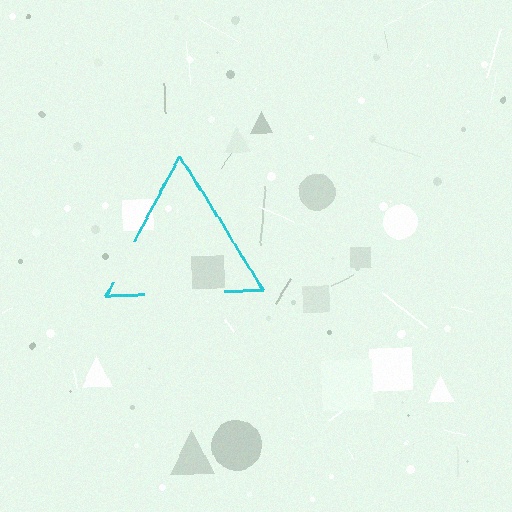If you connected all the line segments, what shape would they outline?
They would outline a triangle.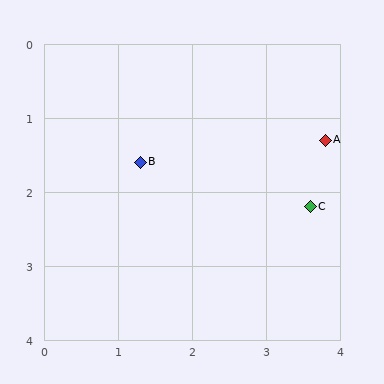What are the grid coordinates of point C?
Point C is at approximately (3.6, 2.2).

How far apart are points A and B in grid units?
Points A and B are about 2.5 grid units apart.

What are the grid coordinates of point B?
Point B is at approximately (1.3, 1.6).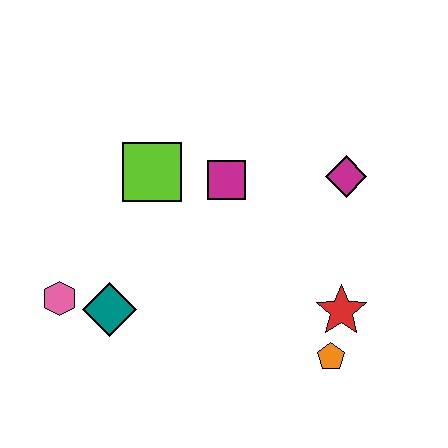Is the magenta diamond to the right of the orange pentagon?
Yes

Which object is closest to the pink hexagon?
The teal diamond is closest to the pink hexagon.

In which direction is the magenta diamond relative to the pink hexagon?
The magenta diamond is to the right of the pink hexagon.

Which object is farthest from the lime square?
The orange pentagon is farthest from the lime square.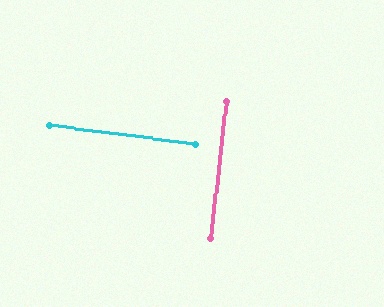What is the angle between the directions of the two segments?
Approximately 89 degrees.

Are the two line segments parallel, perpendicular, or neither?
Perpendicular — they meet at approximately 89°.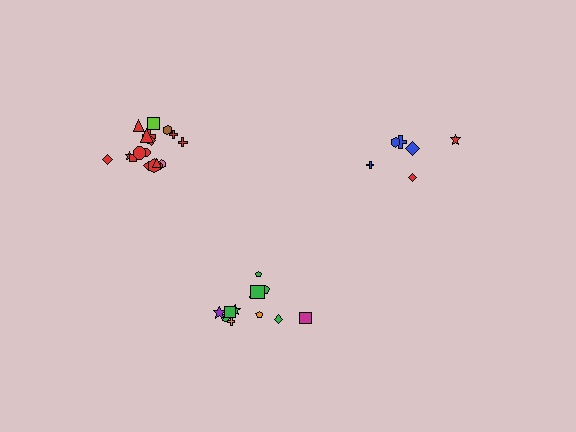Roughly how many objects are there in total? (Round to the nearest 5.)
Roughly 35 objects in total.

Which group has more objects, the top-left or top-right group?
The top-left group.